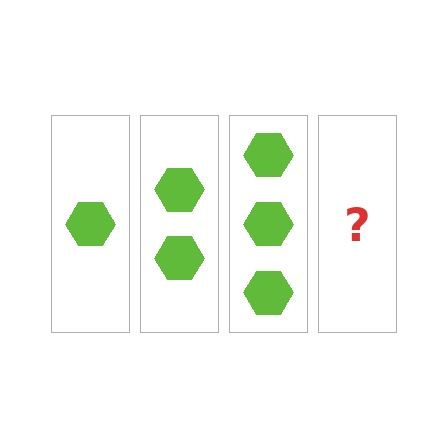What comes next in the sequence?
The next element should be 4 hexagons.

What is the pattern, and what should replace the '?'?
The pattern is that each step adds one more hexagon. The '?' should be 4 hexagons.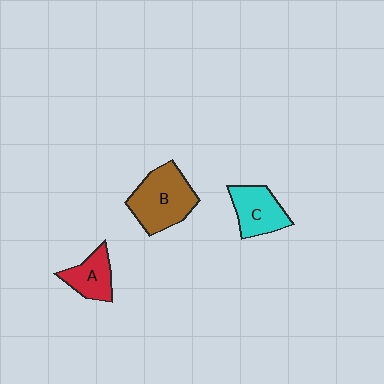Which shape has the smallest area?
Shape A (red).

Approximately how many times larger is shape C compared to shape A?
Approximately 1.2 times.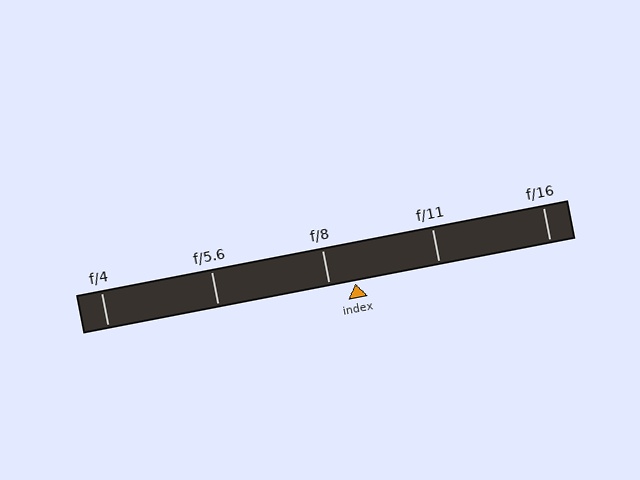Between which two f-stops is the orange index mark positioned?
The index mark is between f/8 and f/11.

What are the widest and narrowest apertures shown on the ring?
The widest aperture shown is f/4 and the narrowest is f/16.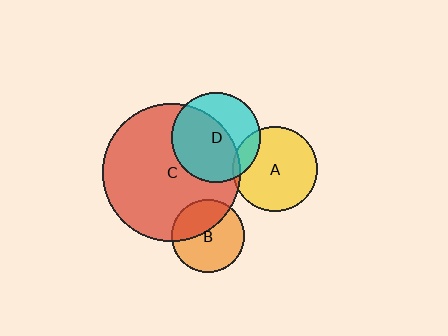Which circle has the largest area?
Circle C (red).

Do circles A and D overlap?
Yes.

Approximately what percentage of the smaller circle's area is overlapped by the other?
Approximately 15%.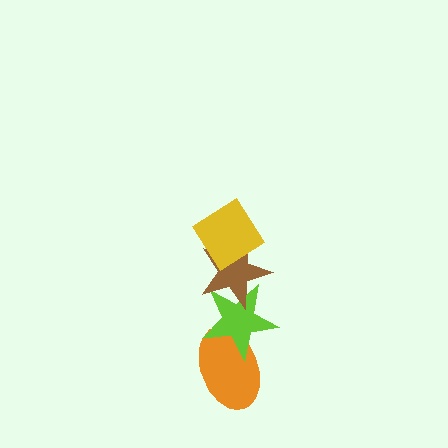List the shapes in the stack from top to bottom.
From top to bottom: the yellow diamond, the brown star, the lime star, the orange ellipse.